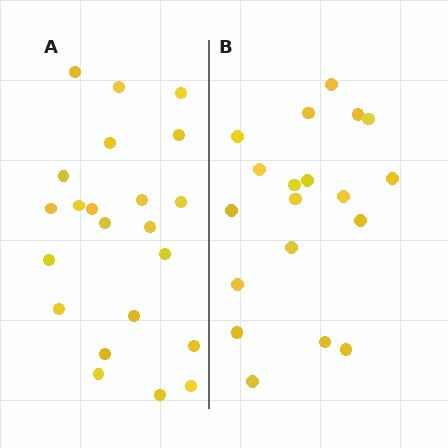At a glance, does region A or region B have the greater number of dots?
Region A (the left region) has more dots.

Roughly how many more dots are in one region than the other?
Region A has just a few more — roughly 2 or 3 more dots than region B.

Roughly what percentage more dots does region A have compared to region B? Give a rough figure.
About 15% more.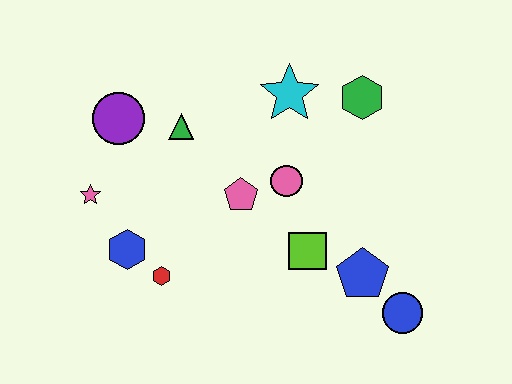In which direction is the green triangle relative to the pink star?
The green triangle is to the right of the pink star.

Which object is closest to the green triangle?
The purple circle is closest to the green triangle.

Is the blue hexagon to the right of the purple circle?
Yes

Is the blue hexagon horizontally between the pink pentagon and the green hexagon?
No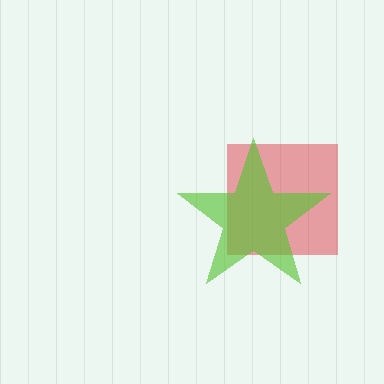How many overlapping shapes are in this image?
There are 2 overlapping shapes in the image.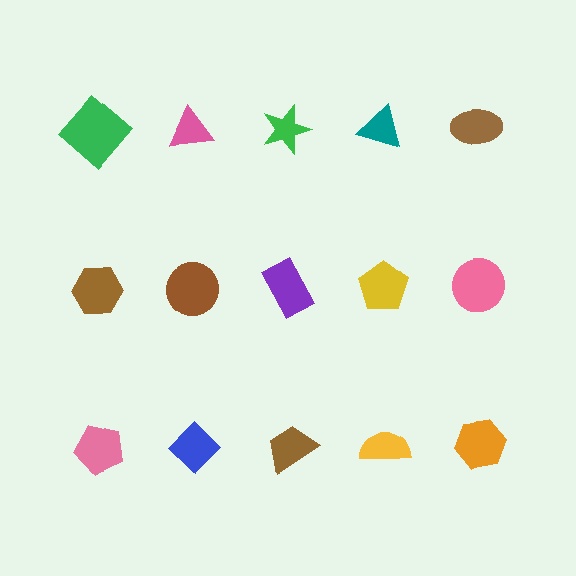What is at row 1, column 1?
A green diamond.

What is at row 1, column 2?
A pink triangle.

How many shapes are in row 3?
5 shapes.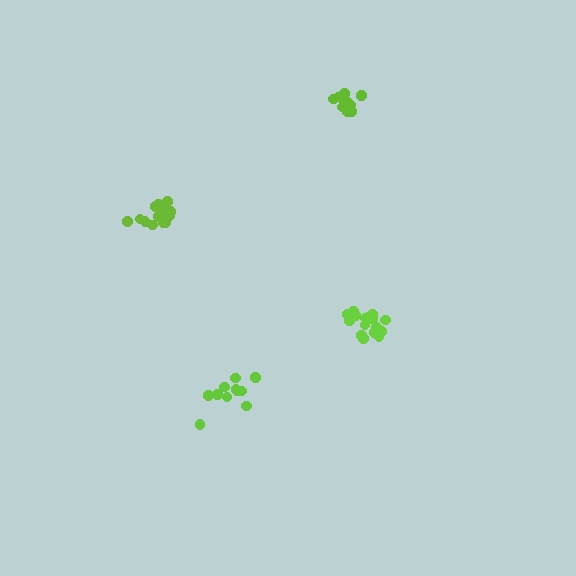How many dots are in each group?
Group 1: 16 dots, Group 2: 13 dots, Group 3: 11 dots, Group 4: 16 dots (56 total).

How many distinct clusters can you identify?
There are 4 distinct clusters.